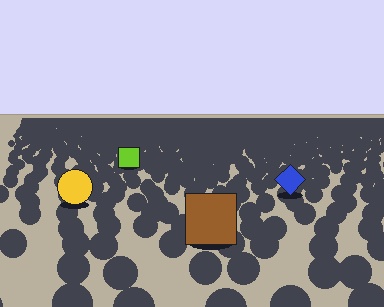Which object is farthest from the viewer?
The lime square is farthest from the viewer. It appears smaller and the ground texture around it is denser.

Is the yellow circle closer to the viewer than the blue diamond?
Yes. The yellow circle is closer — you can tell from the texture gradient: the ground texture is coarser near it.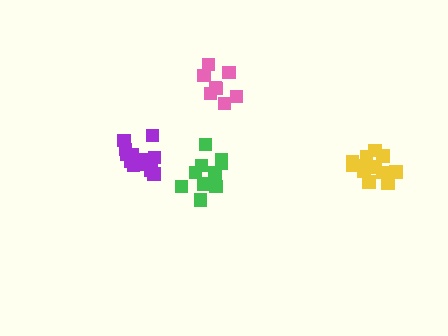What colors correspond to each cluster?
The clusters are colored: yellow, pink, purple, green.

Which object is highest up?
The pink cluster is topmost.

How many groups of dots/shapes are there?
There are 4 groups.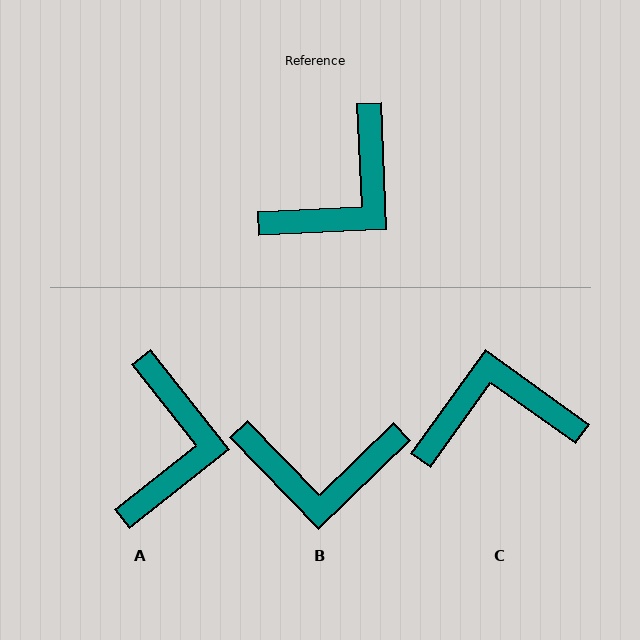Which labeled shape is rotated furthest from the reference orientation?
C, about 142 degrees away.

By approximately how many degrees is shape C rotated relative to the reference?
Approximately 142 degrees counter-clockwise.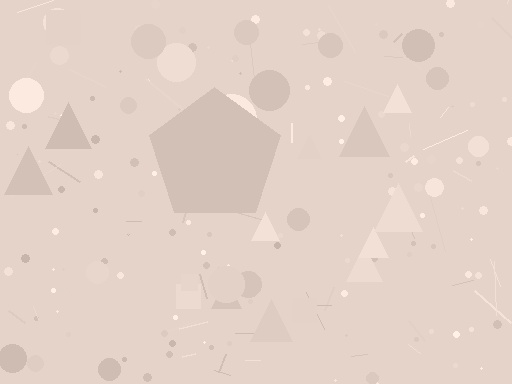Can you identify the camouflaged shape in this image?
The camouflaged shape is a pentagon.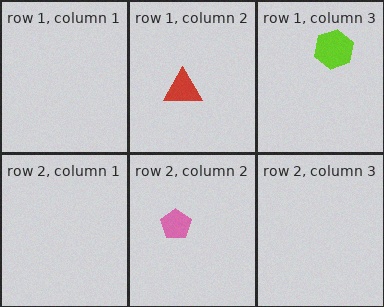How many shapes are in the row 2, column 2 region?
1.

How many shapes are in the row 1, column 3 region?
1.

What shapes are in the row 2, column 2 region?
The pink pentagon.